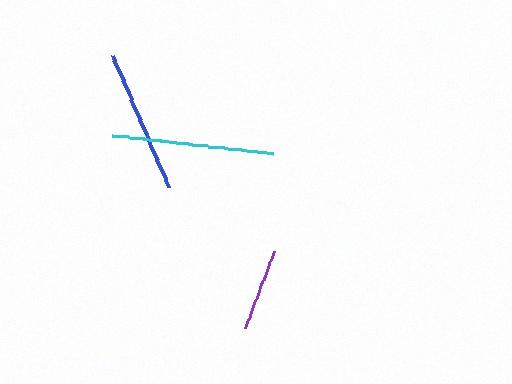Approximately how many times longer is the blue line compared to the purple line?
The blue line is approximately 1.7 times the length of the purple line.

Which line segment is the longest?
The cyan line is the longest at approximately 163 pixels.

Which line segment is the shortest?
The purple line is the shortest at approximately 82 pixels.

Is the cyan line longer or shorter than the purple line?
The cyan line is longer than the purple line.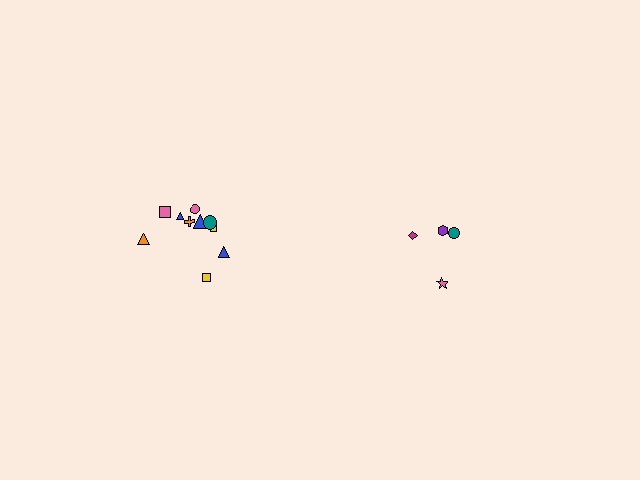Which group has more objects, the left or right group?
The left group.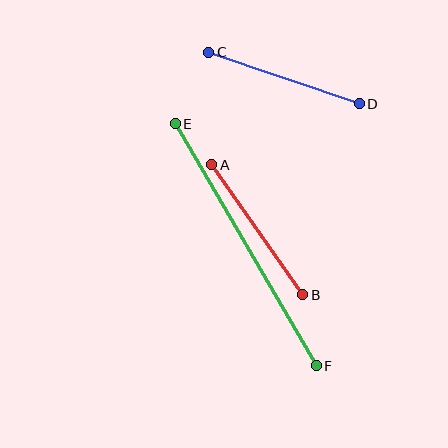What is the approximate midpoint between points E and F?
The midpoint is at approximately (246, 245) pixels.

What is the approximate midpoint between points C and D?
The midpoint is at approximately (284, 78) pixels.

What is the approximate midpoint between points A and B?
The midpoint is at approximately (257, 230) pixels.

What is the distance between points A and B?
The distance is approximately 159 pixels.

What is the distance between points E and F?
The distance is approximately 280 pixels.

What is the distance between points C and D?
The distance is approximately 159 pixels.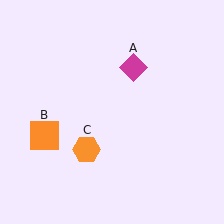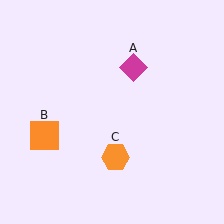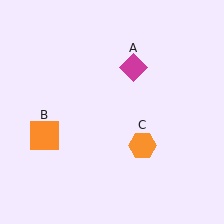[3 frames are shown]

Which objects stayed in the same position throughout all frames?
Magenta diamond (object A) and orange square (object B) remained stationary.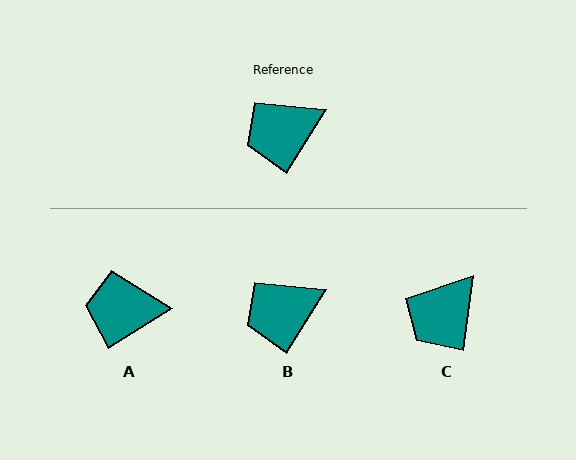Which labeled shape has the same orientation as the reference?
B.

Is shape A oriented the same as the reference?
No, it is off by about 26 degrees.